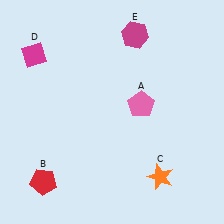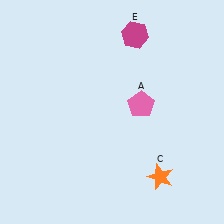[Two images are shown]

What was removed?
The red pentagon (B), the magenta diamond (D) were removed in Image 2.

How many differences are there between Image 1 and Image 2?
There are 2 differences between the two images.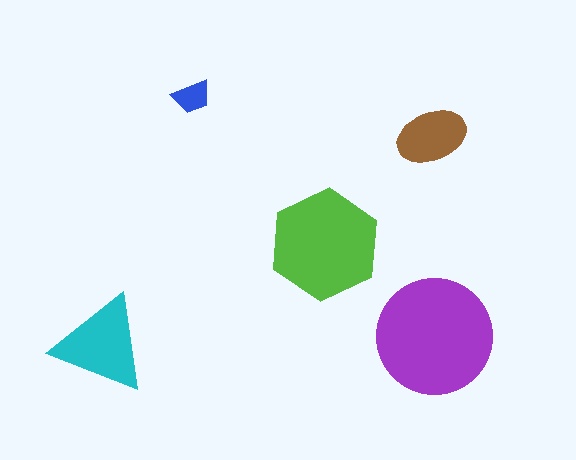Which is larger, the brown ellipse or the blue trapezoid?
The brown ellipse.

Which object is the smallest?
The blue trapezoid.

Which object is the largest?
The purple circle.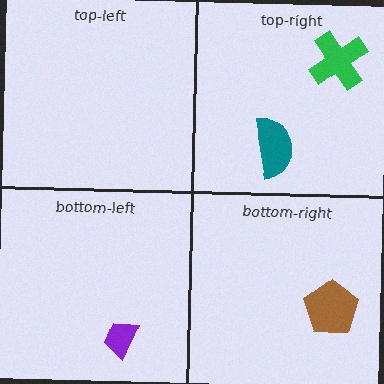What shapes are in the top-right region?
The green cross, the teal semicircle.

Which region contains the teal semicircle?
The top-right region.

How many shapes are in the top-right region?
2.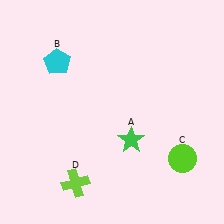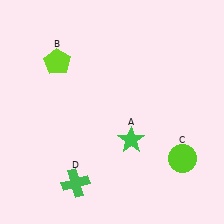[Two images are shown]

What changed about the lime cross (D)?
In Image 1, D is lime. In Image 2, it changed to green.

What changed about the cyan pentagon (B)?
In Image 1, B is cyan. In Image 2, it changed to lime.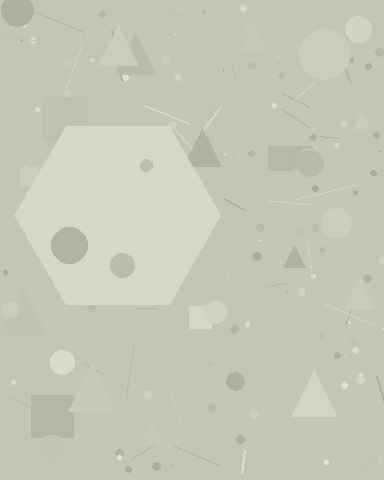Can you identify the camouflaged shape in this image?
The camouflaged shape is a hexagon.